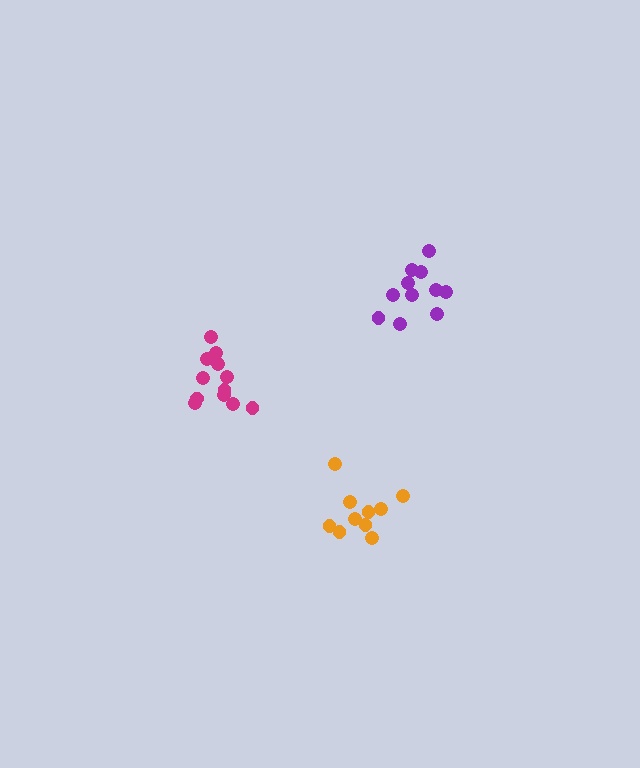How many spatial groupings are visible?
There are 3 spatial groupings.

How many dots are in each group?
Group 1: 11 dots, Group 2: 12 dots, Group 3: 10 dots (33 total).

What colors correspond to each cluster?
The clusters are colored: purple, magenta, orange.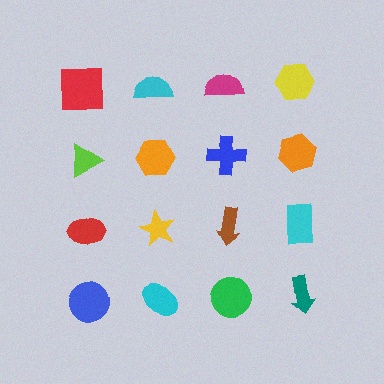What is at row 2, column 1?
A lime triangle.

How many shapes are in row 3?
4 shapes.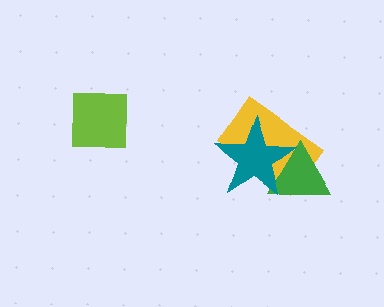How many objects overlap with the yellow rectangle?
2 objects overlap with the yellow rectangle.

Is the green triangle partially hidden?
Yes, it is partially covered by another shape.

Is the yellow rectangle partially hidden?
Yes, it is partially covered by another shape.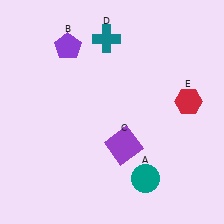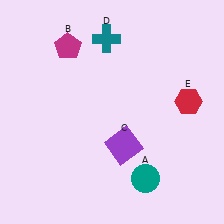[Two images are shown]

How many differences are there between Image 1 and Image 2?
There is 1 difference between the two images.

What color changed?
The pentagon (B) changed from purple in Image 1 to magenta in Image 2.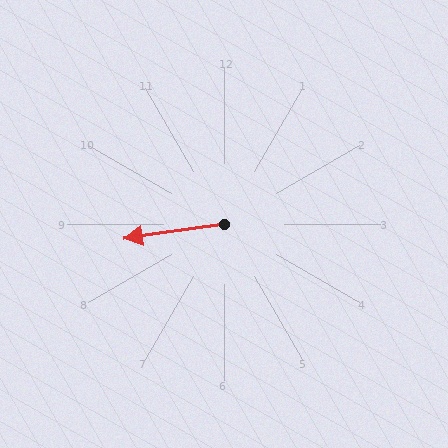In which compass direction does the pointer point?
West.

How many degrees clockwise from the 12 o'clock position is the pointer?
Approximately 262 degrees.